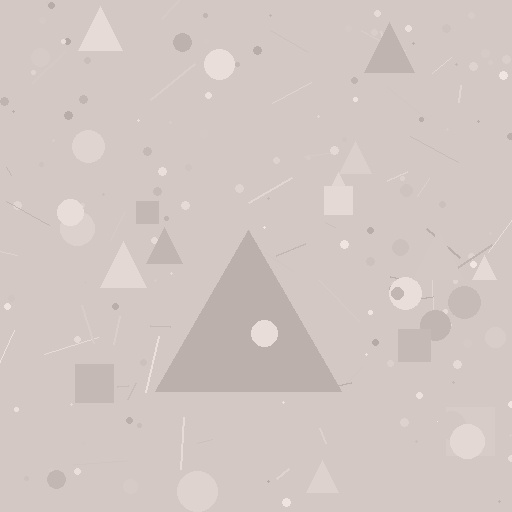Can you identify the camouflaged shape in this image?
The camouflaged shape is a triangle.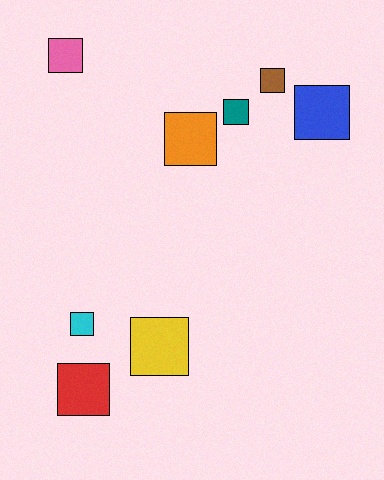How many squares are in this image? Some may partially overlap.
There are 8 squares.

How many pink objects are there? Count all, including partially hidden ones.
There is 1 pink object.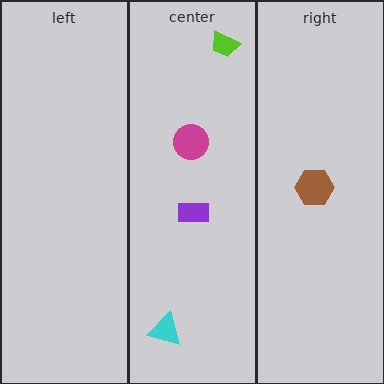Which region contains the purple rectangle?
The center region.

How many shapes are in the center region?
4.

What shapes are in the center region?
The magenta circle, the lime trapezoid, the purple rectangle, the cyan triangle.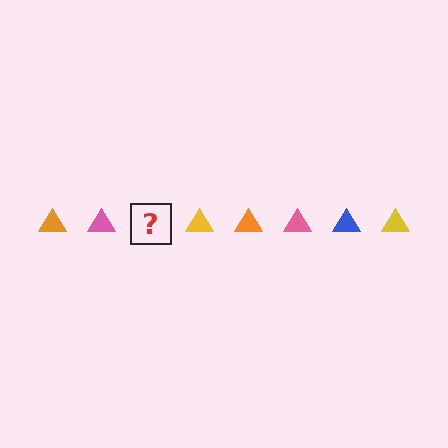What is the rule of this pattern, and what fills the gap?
The rule is that the pattern cycles through orange, pink, blue, yellow triangles. The gap should be filled with a blue triangle.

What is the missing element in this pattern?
The missing element is a blue triangle.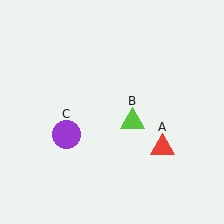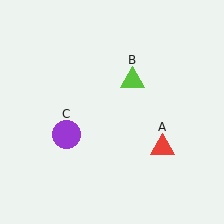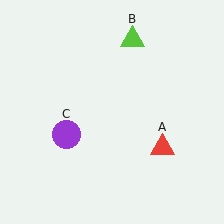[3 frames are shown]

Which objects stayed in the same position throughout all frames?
Red triangle (object A) and purple circle (object C) remained stationary.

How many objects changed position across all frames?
1 object changed position: lime triangle (object B).